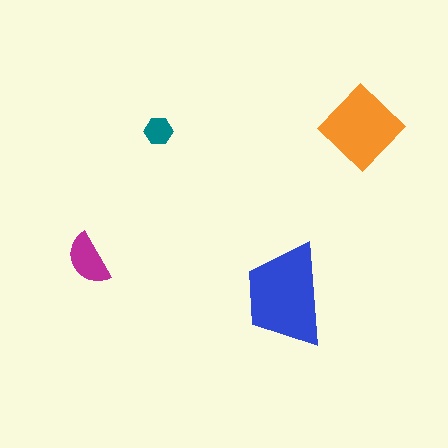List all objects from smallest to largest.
The teal hexagon, the magenta semicircle, the orange diamond, the blue trapezoid.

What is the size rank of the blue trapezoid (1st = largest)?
1st.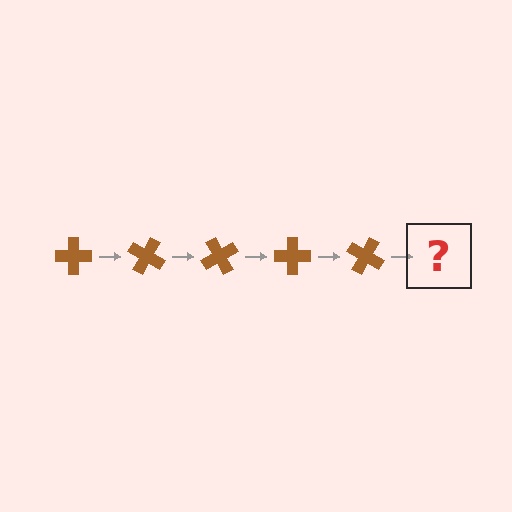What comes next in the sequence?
The next element should be a brown cross rotated 150 degrees.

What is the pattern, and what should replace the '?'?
The pattern is that the cross rotates 30 degrees each step. The '?' should be a brown cross rotated 150 degrees.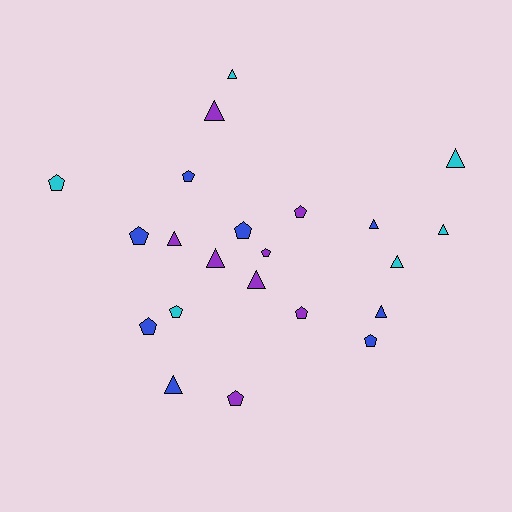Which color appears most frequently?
Purple, with 8 objects.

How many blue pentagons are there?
There are 5 blue pentagons.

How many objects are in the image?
There are 22 objects.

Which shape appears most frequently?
Triangle, with 11 objects.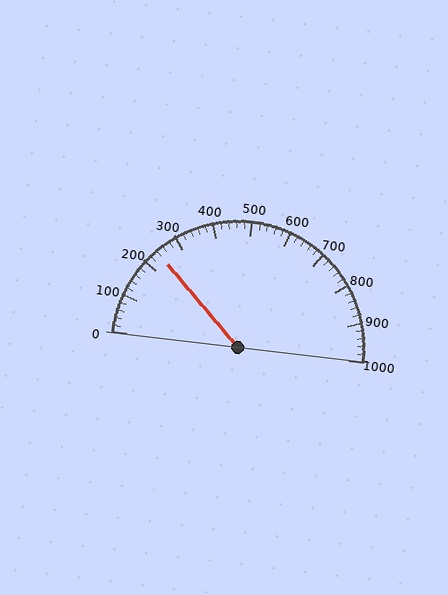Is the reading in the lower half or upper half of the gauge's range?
The reading is in the lower half of the range (0 to 1000).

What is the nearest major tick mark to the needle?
The nearest major tick mark is 200.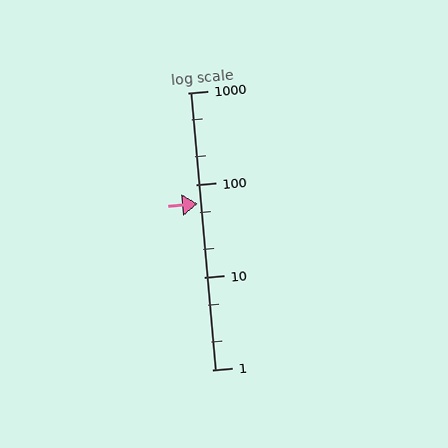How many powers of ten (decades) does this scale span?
The scale spans 3 decades, from 1 to 1000.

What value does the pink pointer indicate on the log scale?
The pointer indicates approximately 62.